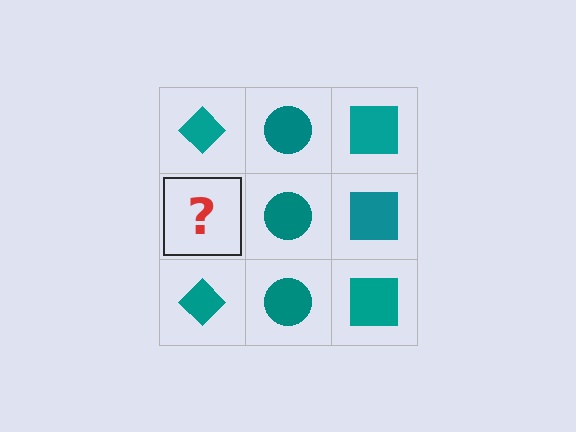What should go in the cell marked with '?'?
The missing cell should contain a teal diamond.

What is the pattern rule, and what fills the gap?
The rule is that each column has a consistent shape. The gap should be filled with a teal diamond.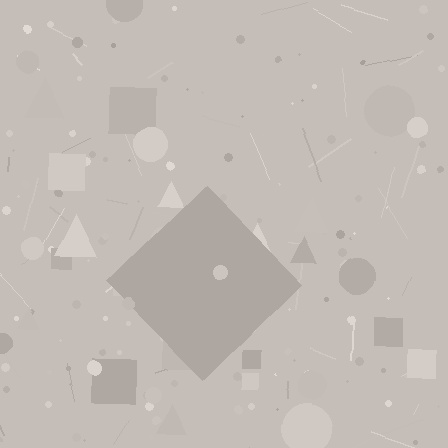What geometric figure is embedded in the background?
A diamond is embedded in the background.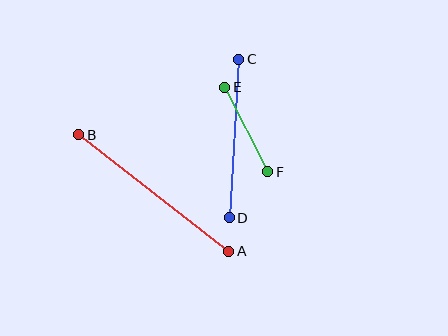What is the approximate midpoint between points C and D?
The midpoint is at approximately (234, 139) pixels.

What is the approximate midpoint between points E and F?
The midpoint is at approximately (246, 130) pixels.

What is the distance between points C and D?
The distance is approximately 158 pixels.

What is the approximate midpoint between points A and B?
The midpoint is at approximately (154, 193) pixels.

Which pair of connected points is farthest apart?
Points A and B are farthest apart.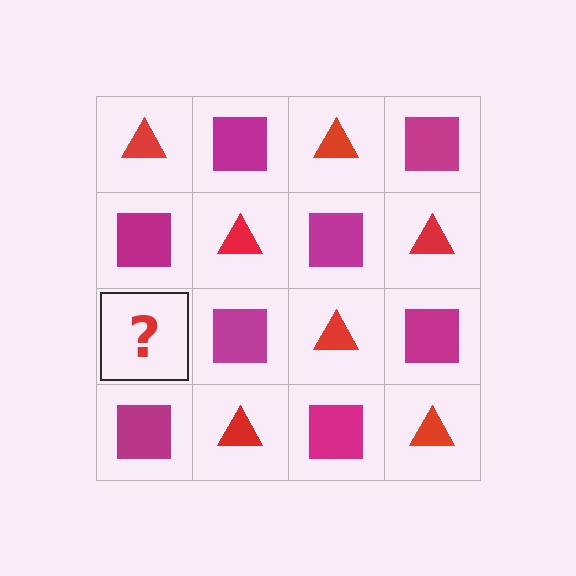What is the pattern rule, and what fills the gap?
The rule is that it alternates red triangle and magenta square in a checkerboard pattern. The gap should be filled with a red triangle.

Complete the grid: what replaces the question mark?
The question mark should be replaced with a red triangle.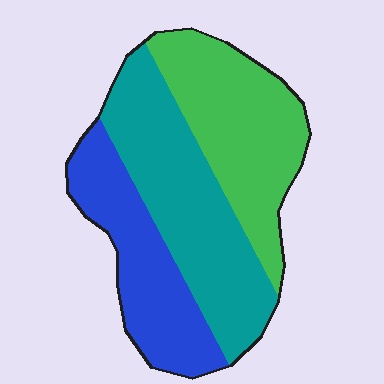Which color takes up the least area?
Blue, at roughly 30%.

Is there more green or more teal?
Teal.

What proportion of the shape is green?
Green covers about 35% of the shape.